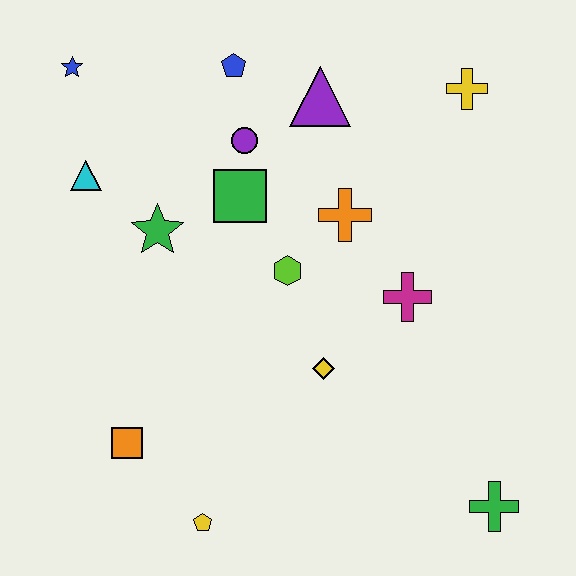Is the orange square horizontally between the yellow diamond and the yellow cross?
No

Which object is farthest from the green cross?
The blue star is farthest from the green cross.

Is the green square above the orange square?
Yes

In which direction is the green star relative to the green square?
The green star is to the left of the green square.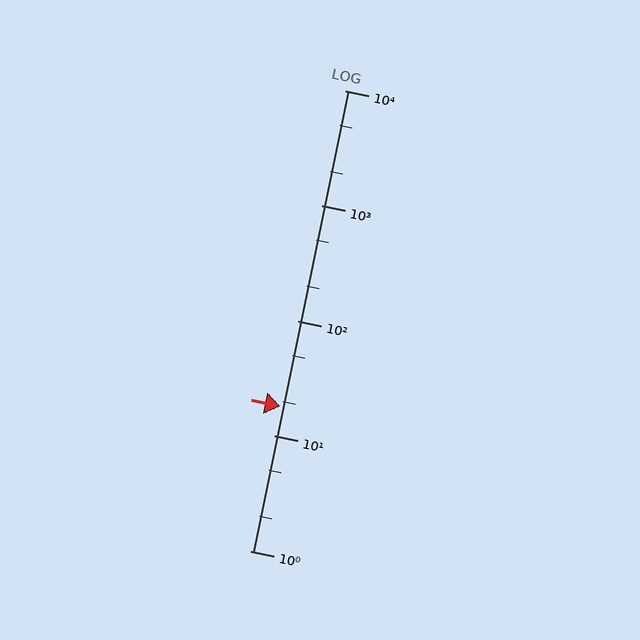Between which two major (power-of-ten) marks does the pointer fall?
The pointer is between 10 and 100.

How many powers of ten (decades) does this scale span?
The scale spans 4 decades, from 1 to 10000.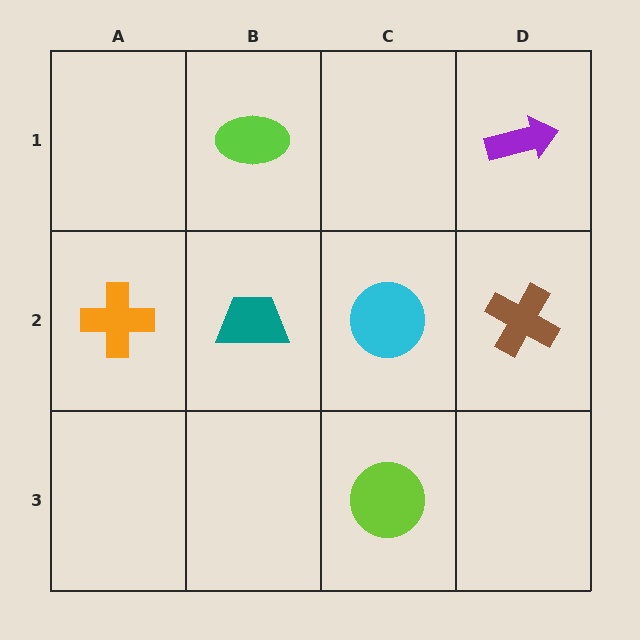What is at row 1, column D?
A purple arrow.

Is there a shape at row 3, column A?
No, that cell is empty.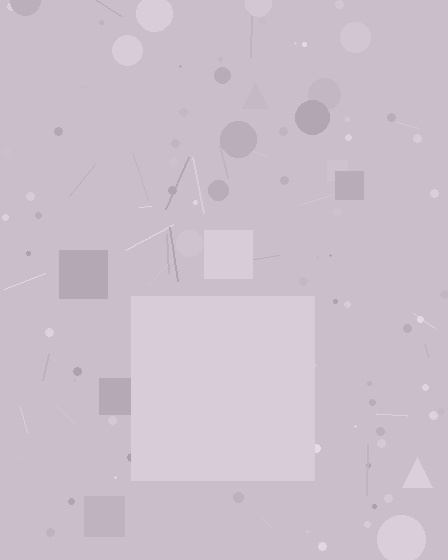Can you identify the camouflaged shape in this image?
The camouflaged shape is a square.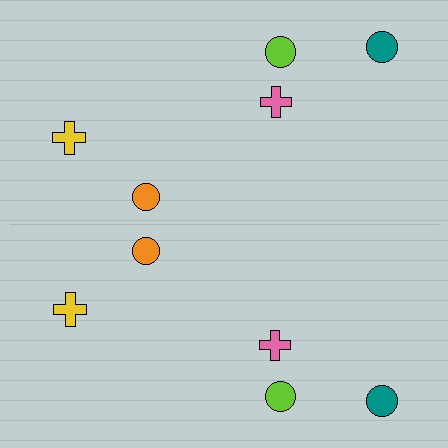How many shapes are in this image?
There are 10 shapes in this image.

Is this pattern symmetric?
Yes, this pattern has bilateral (reflection) symmetry.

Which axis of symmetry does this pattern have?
The pattern has a horizontal axis of symmetry running through the center of the image.